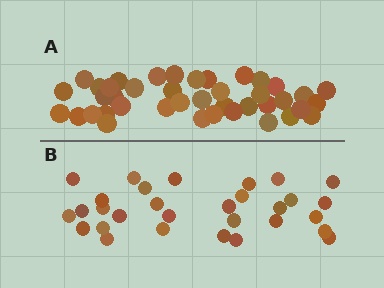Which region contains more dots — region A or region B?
Region A (the top region) has more dots.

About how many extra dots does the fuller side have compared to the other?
Region A has roughly 12 or so more dots than region B.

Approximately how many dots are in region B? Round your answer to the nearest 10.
About 30 dots.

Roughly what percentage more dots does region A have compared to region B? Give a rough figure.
About 35% more.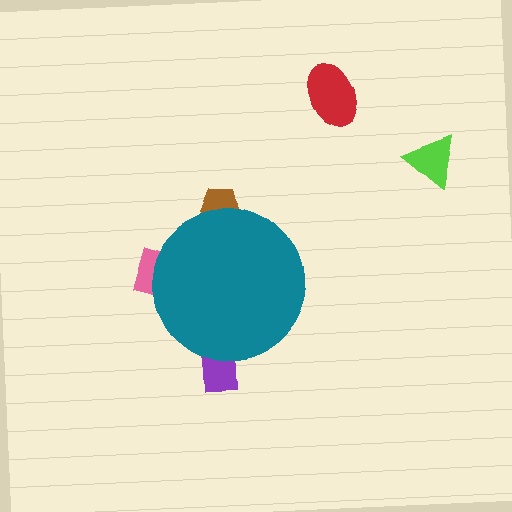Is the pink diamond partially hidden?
Yes, the pink diamond is partially hidden behind the teal circle.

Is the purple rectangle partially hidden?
Yes, the purple rectangle is partially hidden behind the teal circle.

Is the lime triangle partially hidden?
No, the lime triangle is fully visible.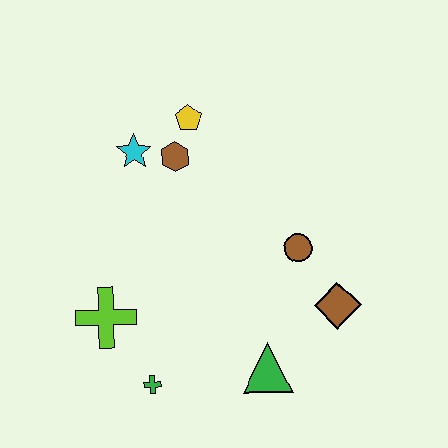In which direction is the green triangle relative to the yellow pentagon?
The green triangle is below the yellow pentagon.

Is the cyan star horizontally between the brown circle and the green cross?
No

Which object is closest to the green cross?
The lime cross is closest to the green cross.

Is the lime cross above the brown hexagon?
No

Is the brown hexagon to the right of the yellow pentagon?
No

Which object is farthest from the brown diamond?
The cyan star is farthest from the brown diamond.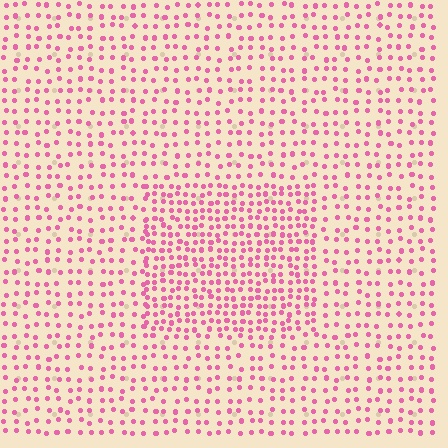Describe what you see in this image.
The image contains small pink elements arranged at two different densities. A rectangle-shaped region is visible where the elements are more densely packed than the surrounding area.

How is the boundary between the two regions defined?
The boundary is defined by a change in element density (approximately 1.8x ratio). All elements are the same color, size, and shape.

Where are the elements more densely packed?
The elements are more densely packed inside the rectangle boundary.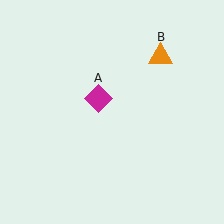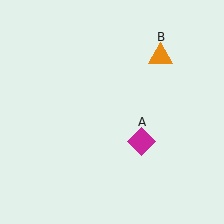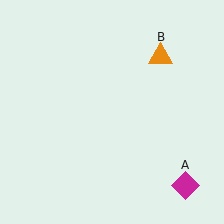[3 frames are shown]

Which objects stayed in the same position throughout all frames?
Orange triangle (object B) remained stationary.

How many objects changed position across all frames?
1 object changed position: magenta diamond (object A).